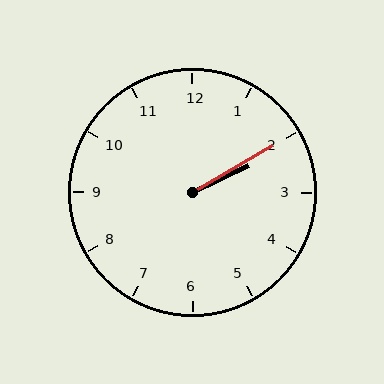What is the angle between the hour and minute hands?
Approximately 5 degrees.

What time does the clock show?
2:10.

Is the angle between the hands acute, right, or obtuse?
It is acute.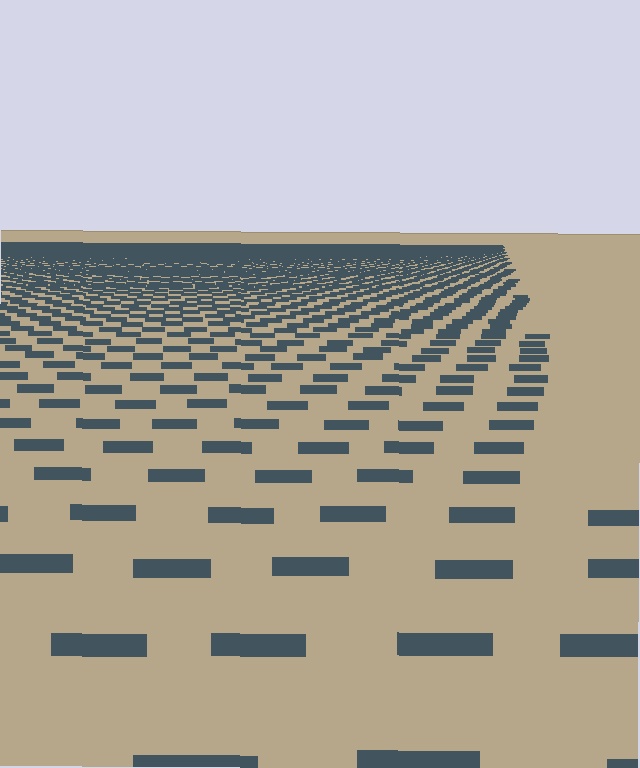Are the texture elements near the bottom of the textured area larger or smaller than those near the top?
Larger. Near the bottom, elements are closer to the viewer and appear at a bigger on-screen size.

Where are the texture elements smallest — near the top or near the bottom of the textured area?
Near the top.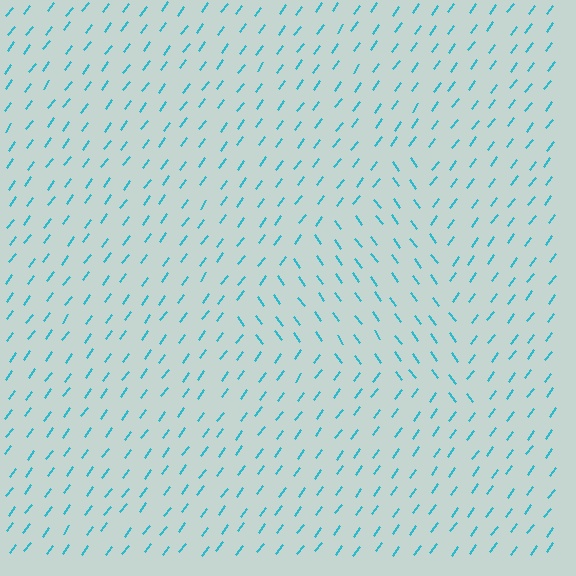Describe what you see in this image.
The image is filled with small cyan line segments. A triangle region in the image has lines oriented differently from the surrounding lines, creating a visible texture boundary.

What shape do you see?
I see a triangle.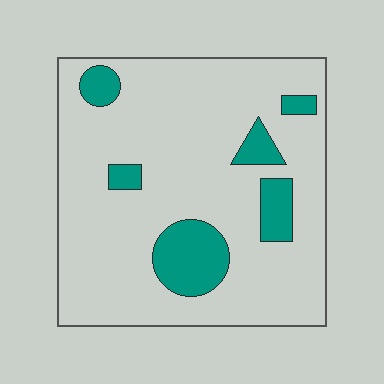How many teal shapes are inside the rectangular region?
6.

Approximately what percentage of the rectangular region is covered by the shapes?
Approximately 15%.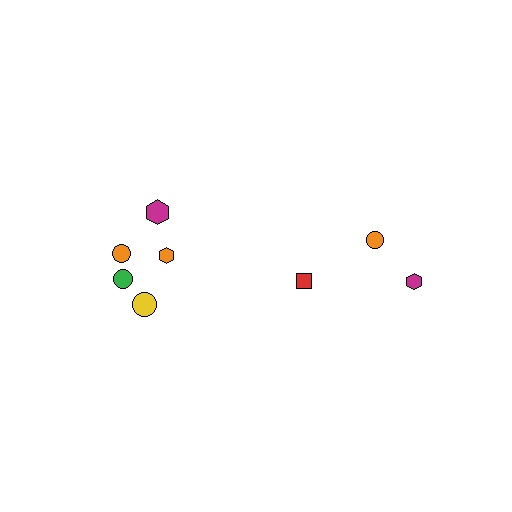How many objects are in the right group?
There are 3 objects.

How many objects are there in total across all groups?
There are 8 objects.